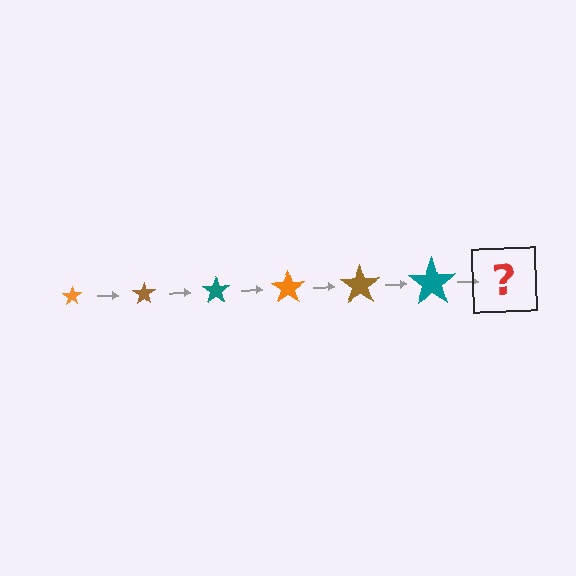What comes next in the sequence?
The next element should be an orange star, larger than the previous one.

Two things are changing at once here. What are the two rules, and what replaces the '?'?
The two rules are that the star grows larger each step and the color cycles through orange, brown, and teal. The '?' should be an orange star, larger than the previous one.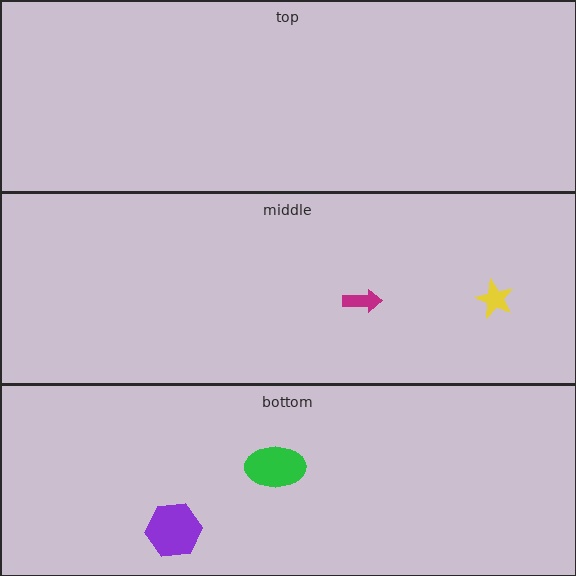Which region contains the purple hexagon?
The bottom region.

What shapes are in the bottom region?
The green ellipse, the purple hexagon.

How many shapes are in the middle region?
2.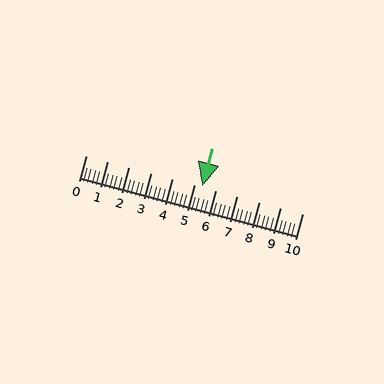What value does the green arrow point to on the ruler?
The green arrow points to approximately 5.4.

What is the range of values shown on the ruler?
The ruler shows values from 0 to 10.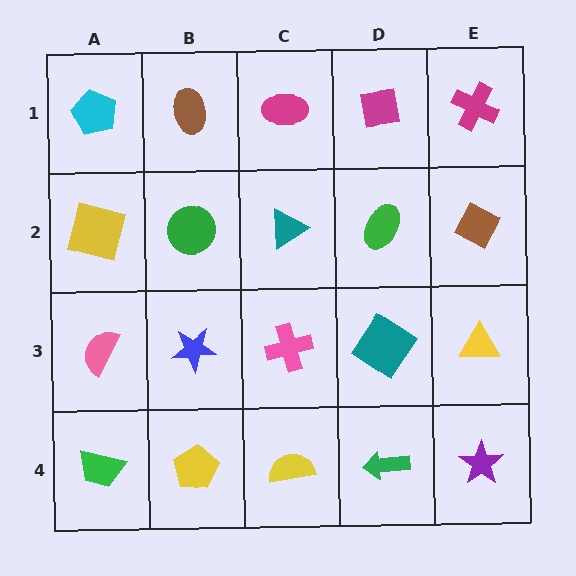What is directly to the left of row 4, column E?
A green arrow.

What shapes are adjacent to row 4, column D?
A teal diamond (row 3, column D), a yellow semicircle (row 4, column C), a purple star (row 4, column E).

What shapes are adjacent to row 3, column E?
A brown diamond (row 2, column E), a purple star (row 4, column E), a teal diamond (row 3, column D).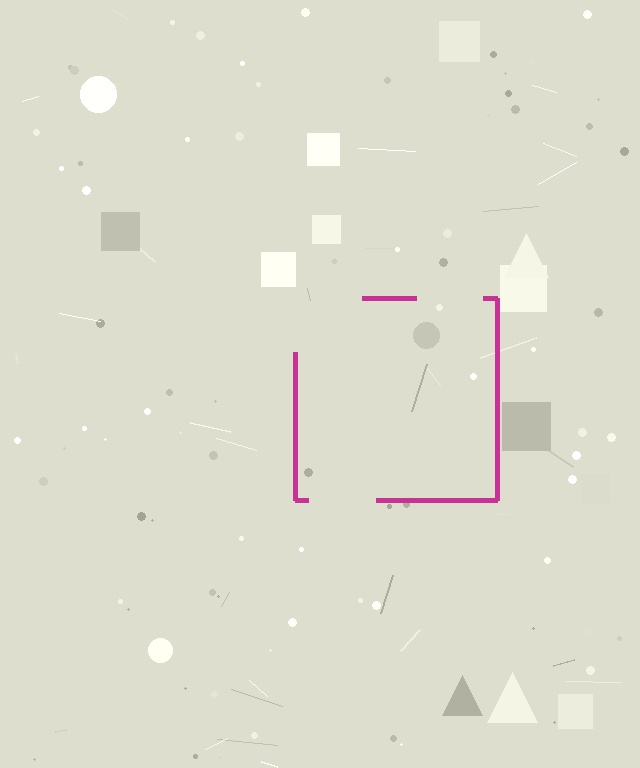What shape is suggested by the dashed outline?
The dashed outline suggests a square.